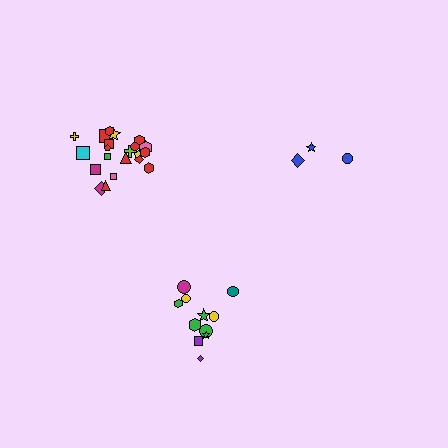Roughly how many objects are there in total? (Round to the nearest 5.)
Roughly 35 objects in total.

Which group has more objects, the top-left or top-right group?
The top-left group.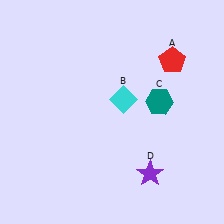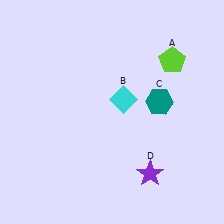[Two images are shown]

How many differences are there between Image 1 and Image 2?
There is 1 difference between the two images.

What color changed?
The pentagon (A) changed from red in Image 1 to lime in Image 2.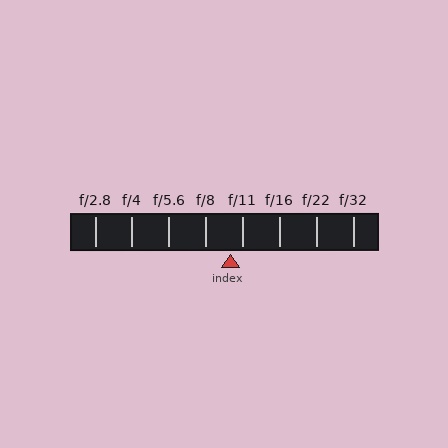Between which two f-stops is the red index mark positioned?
The index mark is between f/8 and f/11.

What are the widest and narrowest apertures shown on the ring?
The widest aperture shown is f/2.8 and the narrowest is f/32.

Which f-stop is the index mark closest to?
The index mark is closest to f/11.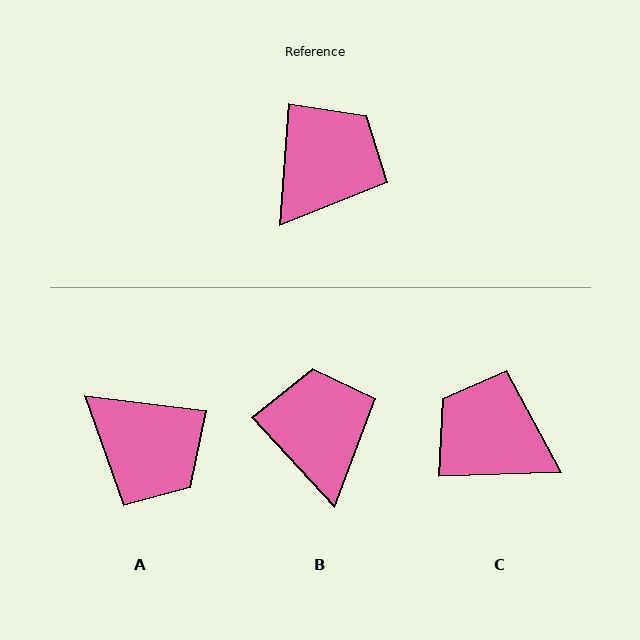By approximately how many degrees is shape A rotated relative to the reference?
Approximately 93 degrees clockwise.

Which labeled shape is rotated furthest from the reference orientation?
C, about 96 degrees away.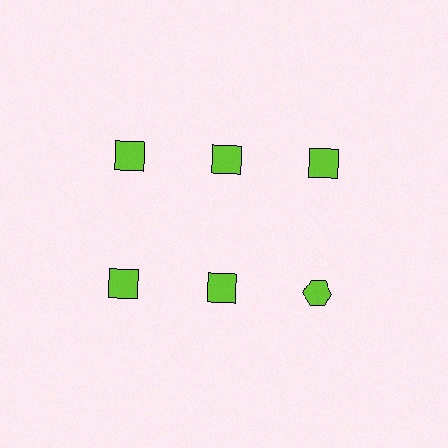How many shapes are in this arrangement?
There are 6 shapes arranged in a grid pattern.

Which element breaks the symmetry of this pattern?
The lime hexagon in the second row, center column breaks the symmetry. All other shapes are lime squares.